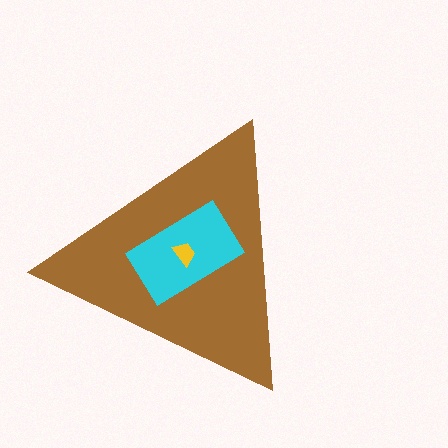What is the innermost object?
The yellow trapezoid.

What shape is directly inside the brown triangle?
The cyan rectangle.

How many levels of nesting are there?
3.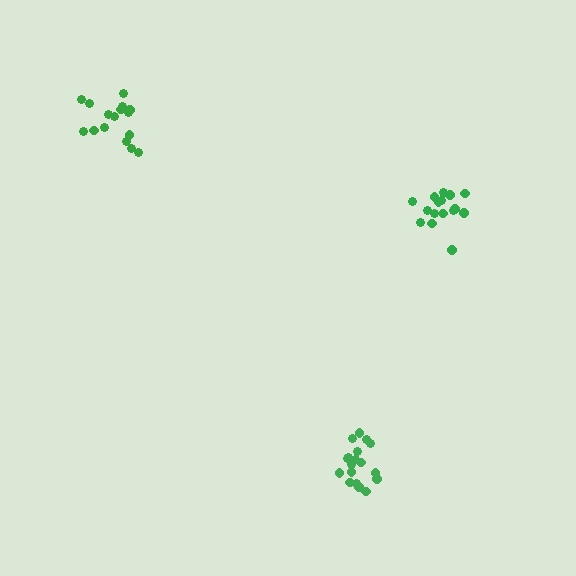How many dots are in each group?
Group 1: 16 dots, Group 2: 16 dots, Group 3: 18 dots (50 total).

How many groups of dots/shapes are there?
There are 3 groups.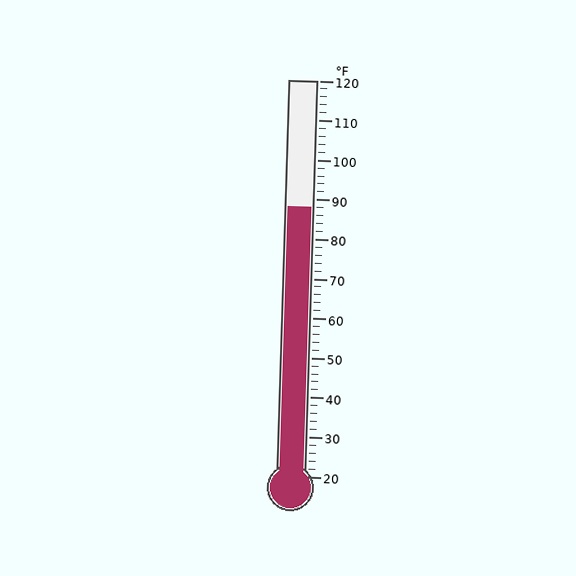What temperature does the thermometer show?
The thermometer shows approximately 88°F.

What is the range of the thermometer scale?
The thermometer scale ranges from 20°F to 120°F.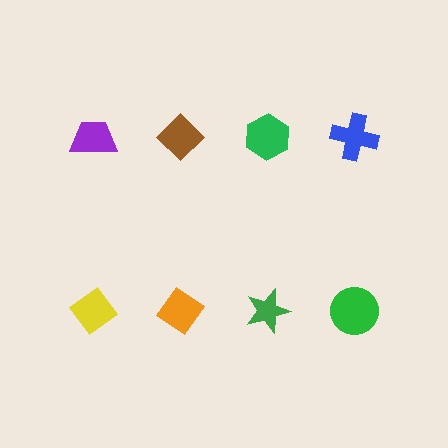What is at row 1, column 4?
A blue cross.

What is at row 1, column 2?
A brown diamond.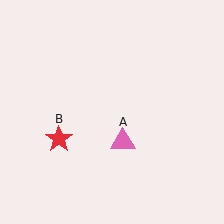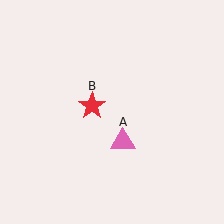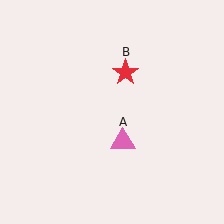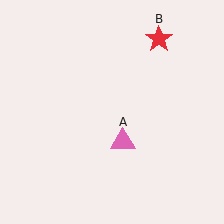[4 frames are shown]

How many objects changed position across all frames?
1 object changed position: red star (object B).